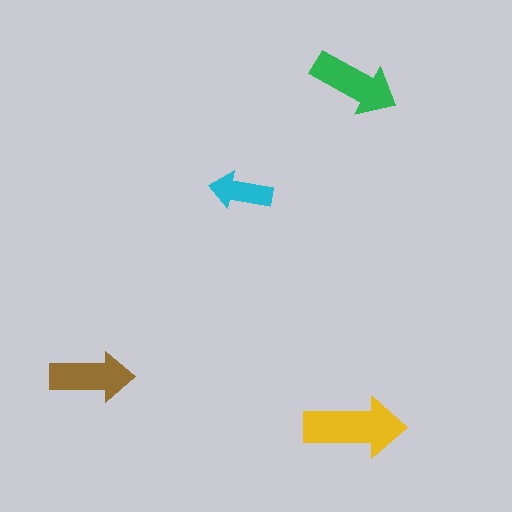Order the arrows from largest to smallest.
the yellow one, the green one, the brown one, the cyan one.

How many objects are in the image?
There are 4 objects in the image.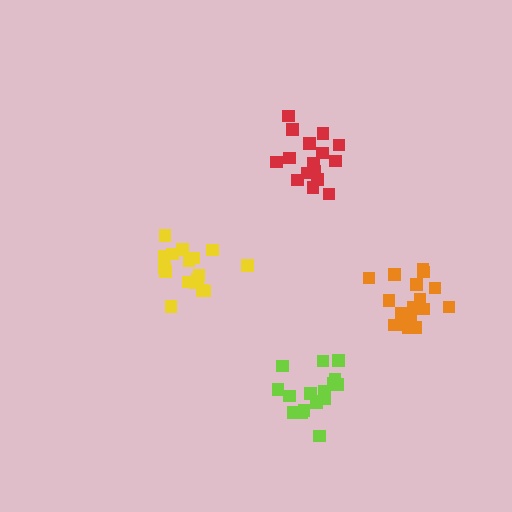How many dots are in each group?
Group 1: 16 dots, Group 2: 17 dots, Group 3: 18 dots, Group 4: 19 dots (70 total).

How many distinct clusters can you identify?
There are 4 distinct clusters.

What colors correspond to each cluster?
The clusters are colored: red, yellow, lime, orange.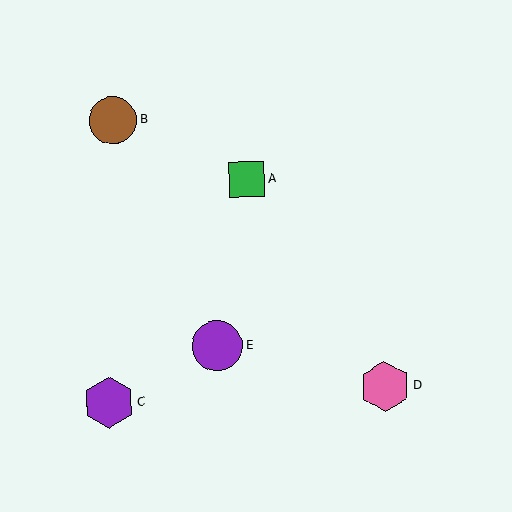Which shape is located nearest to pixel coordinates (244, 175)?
The green square (labeled A) at (247, 179) is nearest to that location.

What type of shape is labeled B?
Shape B is a brown circle.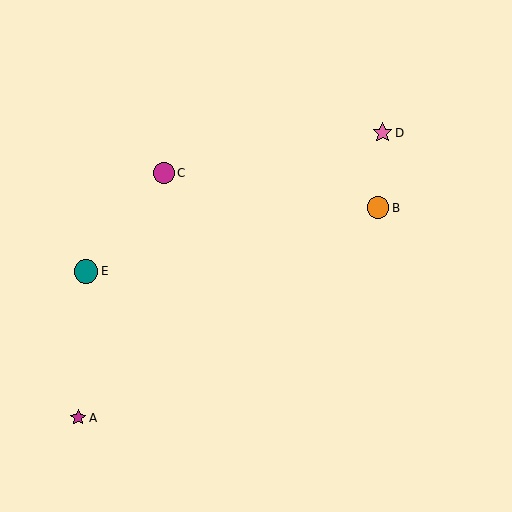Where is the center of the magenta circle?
The center of the magenta circle is at (164, 173).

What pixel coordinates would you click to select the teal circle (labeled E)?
Click at (86, 271) to select the teal circle E.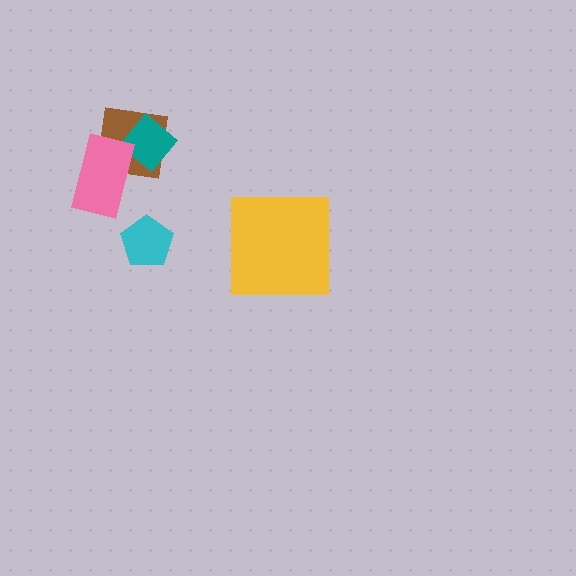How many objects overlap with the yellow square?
0 objects overlap with the yellow square.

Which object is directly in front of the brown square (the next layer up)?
The teal diamond is directly in front of the brown square.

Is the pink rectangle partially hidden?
No, no other shape covers it.